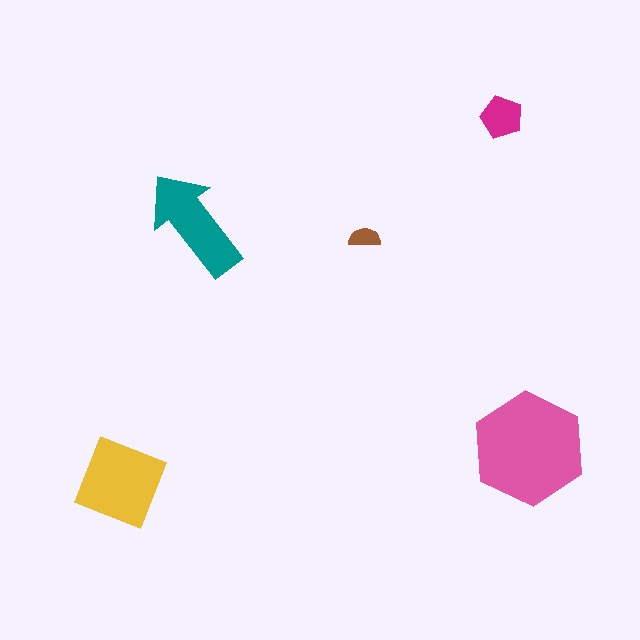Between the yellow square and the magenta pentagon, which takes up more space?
The yellow square.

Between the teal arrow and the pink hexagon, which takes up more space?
The pink hexagon.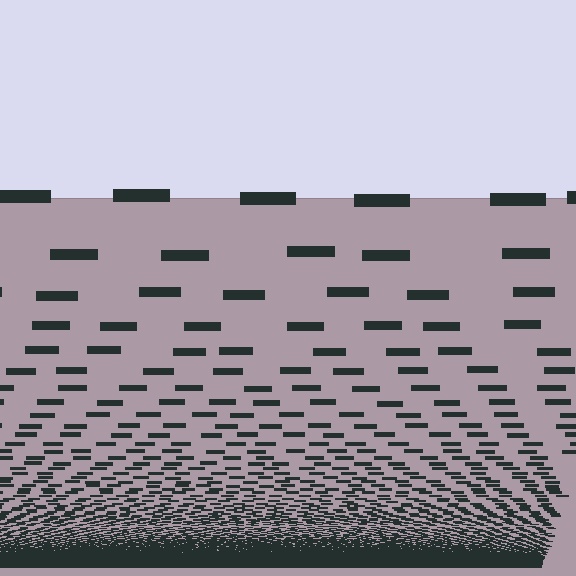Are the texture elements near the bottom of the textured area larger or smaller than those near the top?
Smaller. The gradient is inverted — elements near the bottom are smaller and denser.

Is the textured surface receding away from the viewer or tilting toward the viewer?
The surface appears to tilt toward the viewer. Texture elements get larger and sparser toward the top.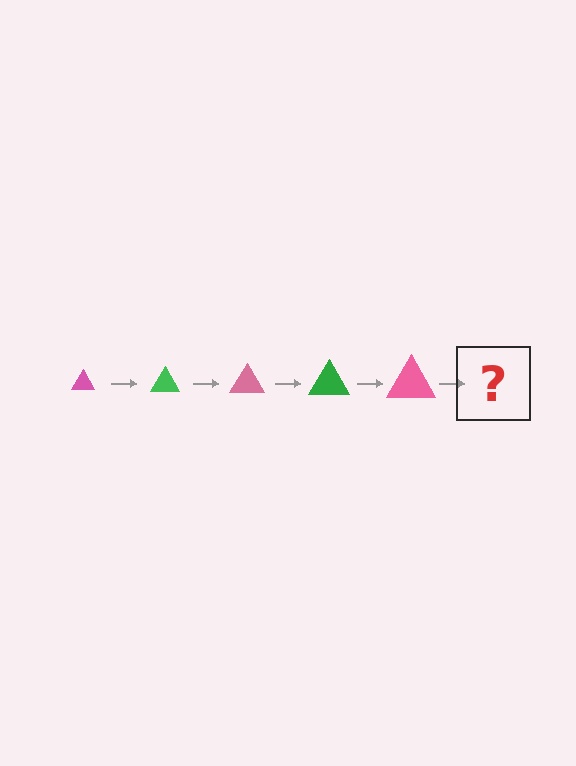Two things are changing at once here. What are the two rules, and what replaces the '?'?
The two rules are that the triangle grows larger each step and the color cycles through pink and green. The '?' should be a green triangle, larger than the previous one.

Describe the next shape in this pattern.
It should be a green triangle, larger than the previous one.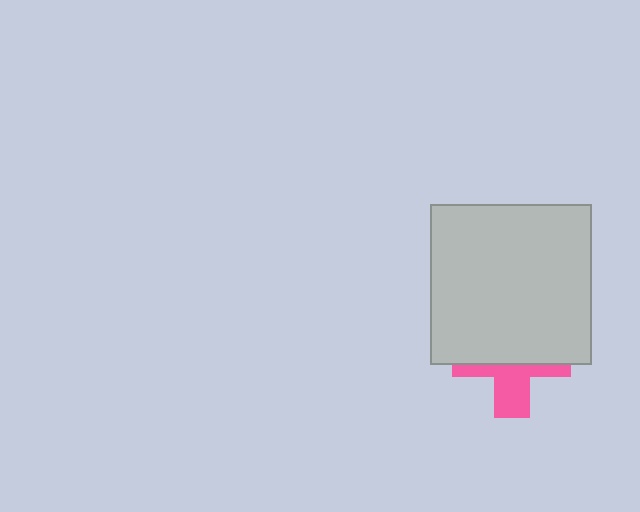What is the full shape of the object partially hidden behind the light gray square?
The partially hidden object is a pink cross.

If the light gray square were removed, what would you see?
You would see the complete pink cross.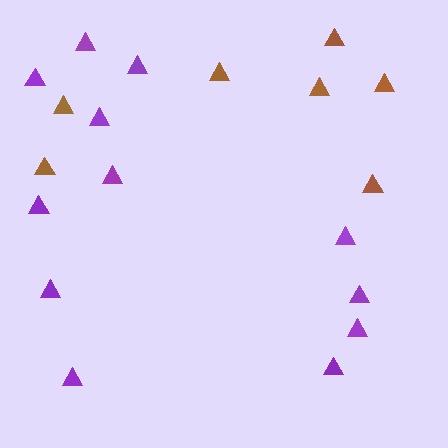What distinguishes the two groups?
There are 2 groups: one group of brown triangles (7) and one group of purple triangles (12).